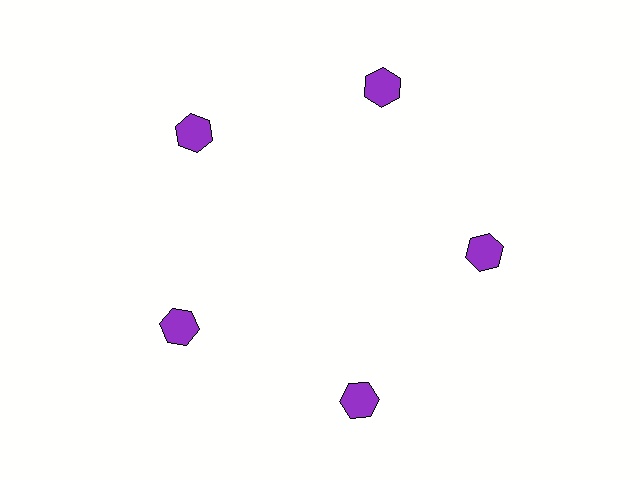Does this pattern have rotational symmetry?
Yes, this pattern has 5-fold rotational symmetry. It looks the same after rotating 72 degrees around the center.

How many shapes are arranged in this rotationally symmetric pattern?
There are 5 shapes, arranged in 5 groups of 1.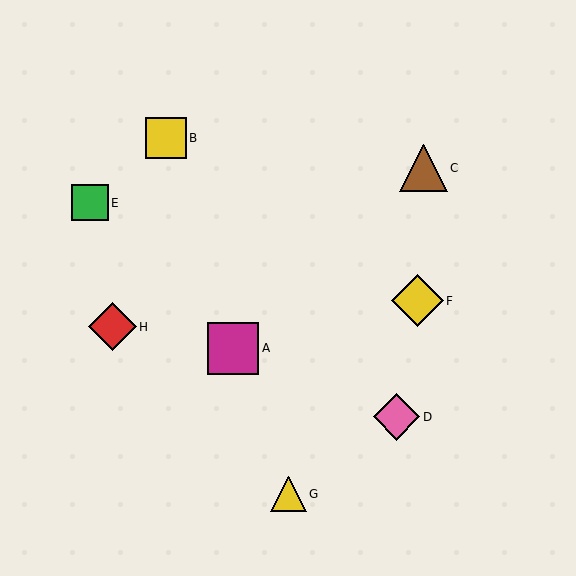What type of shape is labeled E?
Shape E is a green square.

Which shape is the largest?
The magenta square (labeled A) is the largest.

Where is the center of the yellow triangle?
The center of the yellow triangle is at (288, 494).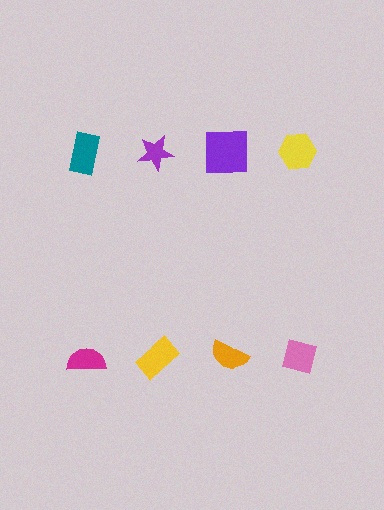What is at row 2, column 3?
An orange semicircle.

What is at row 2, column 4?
A pink diamond.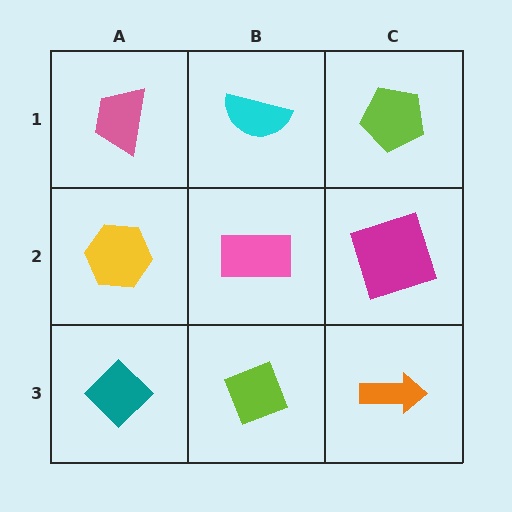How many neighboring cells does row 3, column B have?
3.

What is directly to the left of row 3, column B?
A teal diamond.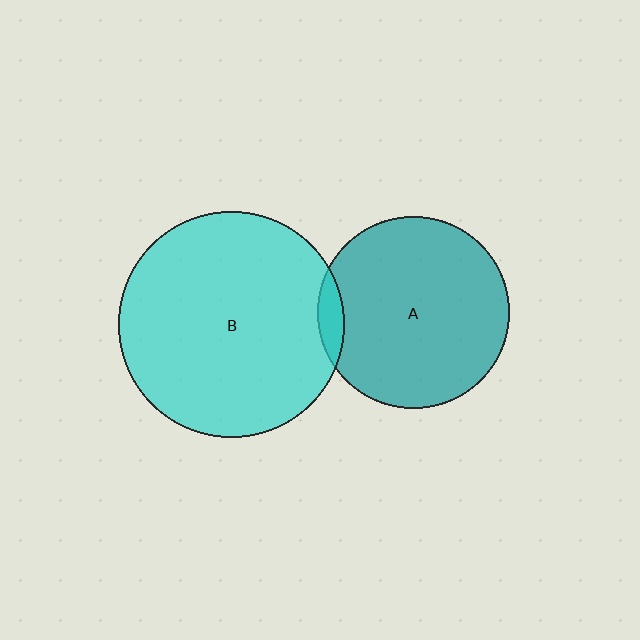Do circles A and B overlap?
Yes.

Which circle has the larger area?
Circle B (cyan).